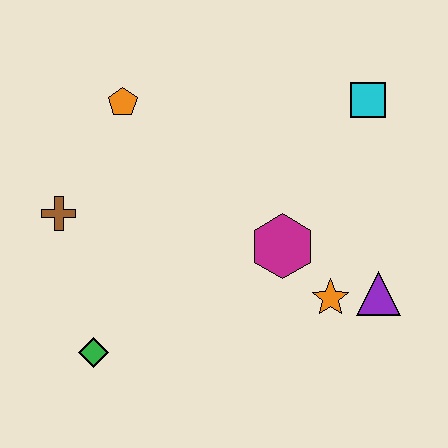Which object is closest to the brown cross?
The orange pentagon is closest to the brown cross.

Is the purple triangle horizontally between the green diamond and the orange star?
No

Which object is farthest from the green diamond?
The cyan square is farthest from the green diamond.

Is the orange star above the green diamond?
Yes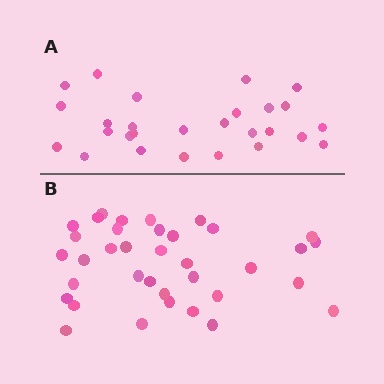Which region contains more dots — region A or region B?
Region B (the bottom region) has more dots.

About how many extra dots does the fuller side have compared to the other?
Region B has roughly 8 or so more dots than region A.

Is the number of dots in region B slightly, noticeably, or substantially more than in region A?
Region B has noticeably more, but not dramatically so. The ratio is roughly 1.3 to 1.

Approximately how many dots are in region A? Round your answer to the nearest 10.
About 30 dots. (The exact count is 27, which rounds to 30.)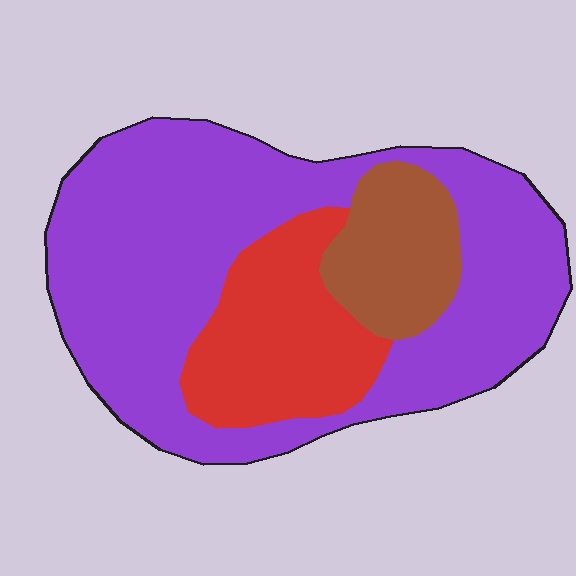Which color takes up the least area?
Brown, at roughly 15%.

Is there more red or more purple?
Purple.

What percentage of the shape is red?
Red covers 21% of the shape.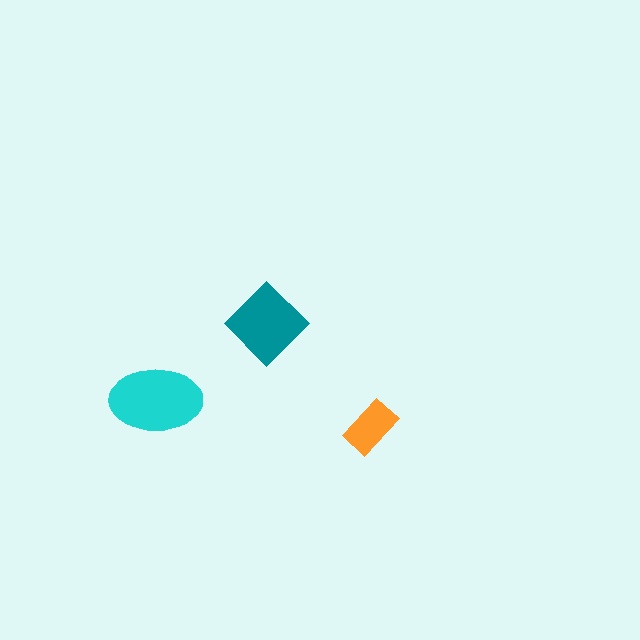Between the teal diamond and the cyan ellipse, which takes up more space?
The cyan ellipse.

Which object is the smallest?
The orange rectangle.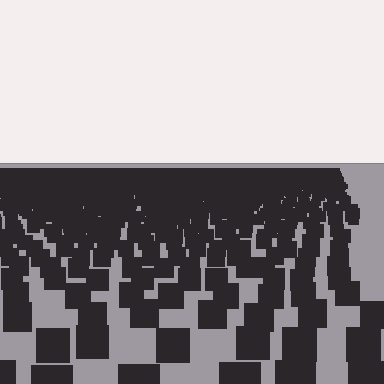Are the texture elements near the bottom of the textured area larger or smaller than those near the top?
Larger. Near the bottom, elements are closer to the viewer and appear at a bigger on-screen size.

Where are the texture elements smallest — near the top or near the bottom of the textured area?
Near the top.